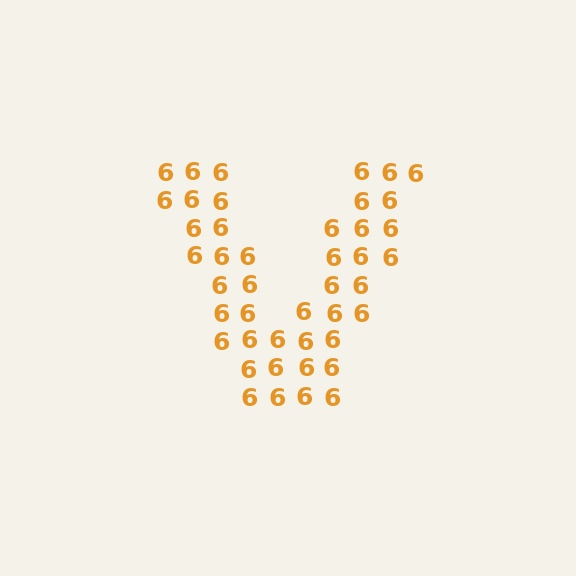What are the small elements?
The small elements are digit 6's.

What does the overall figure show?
The overall figure shows the letter V.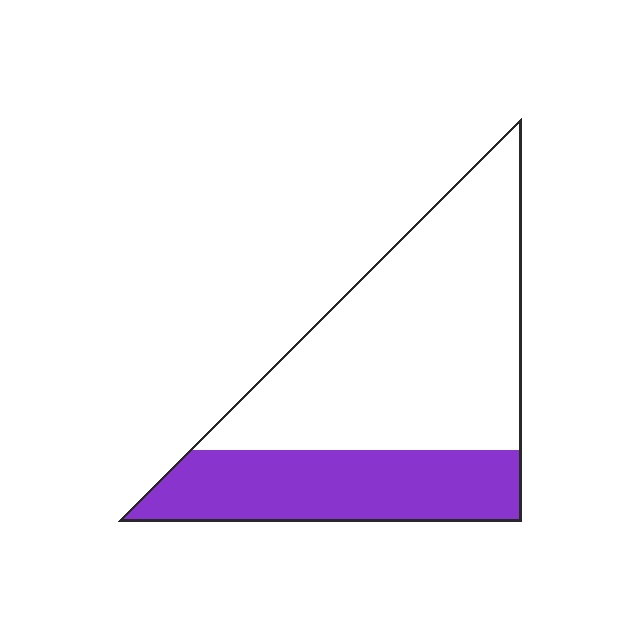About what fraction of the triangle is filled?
About one third (1/3).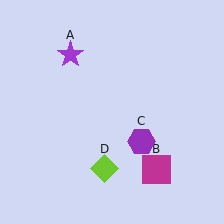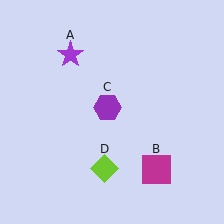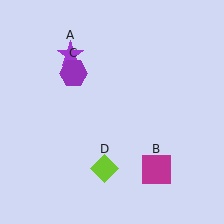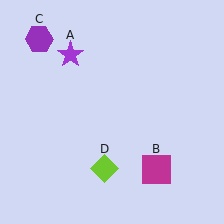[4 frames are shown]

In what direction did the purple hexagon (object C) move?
The purple hexagon (object C) moved up and to the left.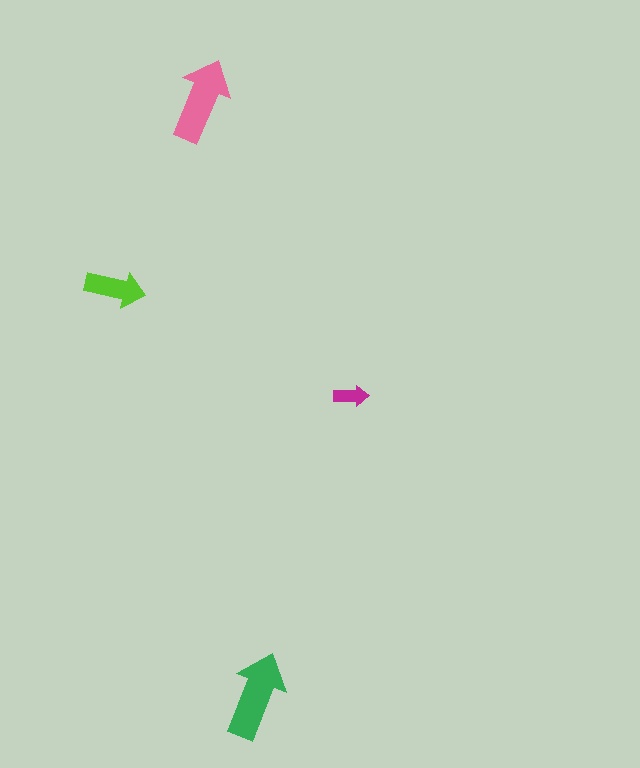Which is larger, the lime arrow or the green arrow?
The green one.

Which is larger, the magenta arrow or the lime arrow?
The lime one.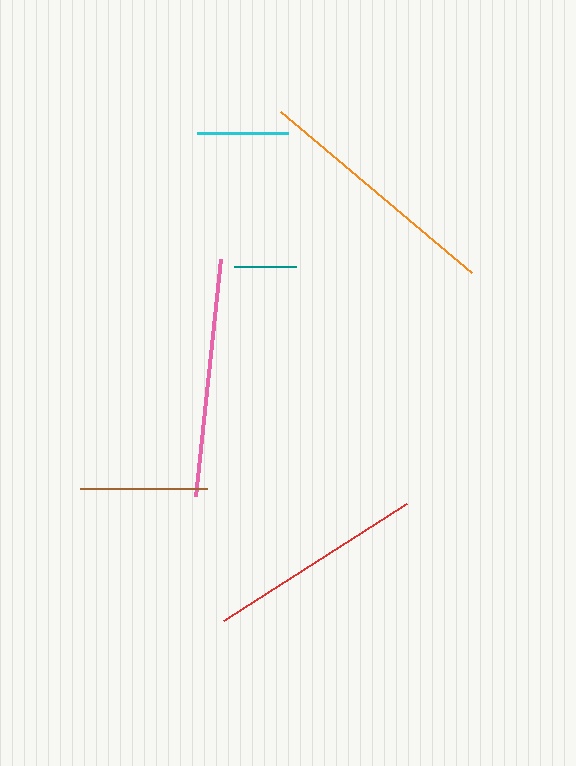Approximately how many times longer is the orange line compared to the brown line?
The orange line is approximately 2.0 times the length of the brown line.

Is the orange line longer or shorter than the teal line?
The orange line is longer than the teal line.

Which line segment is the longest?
The orange line is the longest at approximately 250 pixels.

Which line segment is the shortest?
The teal line is the shortest at approximately 62 pixels.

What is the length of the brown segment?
The brown segment is approximately 127 pixels long.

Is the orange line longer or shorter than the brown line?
The orange line is longer than the brown line.